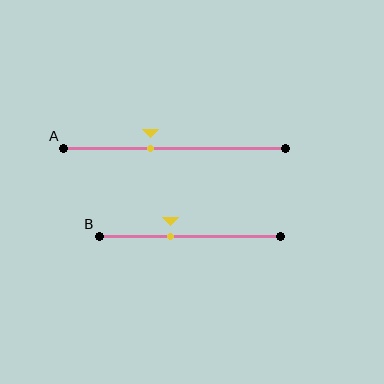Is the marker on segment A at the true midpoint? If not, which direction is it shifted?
No, the marker on segment A is shifted to the left by about 11% of the segment length.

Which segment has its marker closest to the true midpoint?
Segment B has its marker closest to the true midpoint.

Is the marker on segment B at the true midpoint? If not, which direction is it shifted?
No, the marker on segment B is shifted to the left by about 11% of the segment length.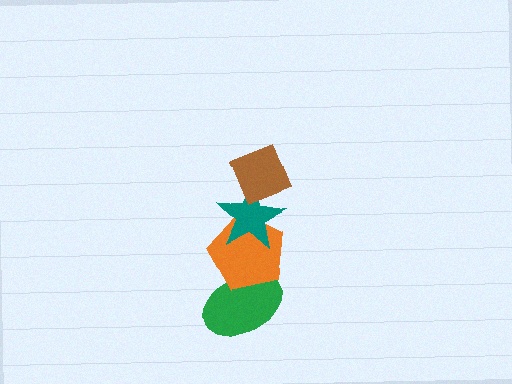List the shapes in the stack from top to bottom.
From top to bottom: the brown diamond, the teal star, the orange pentagon, the green ellipse.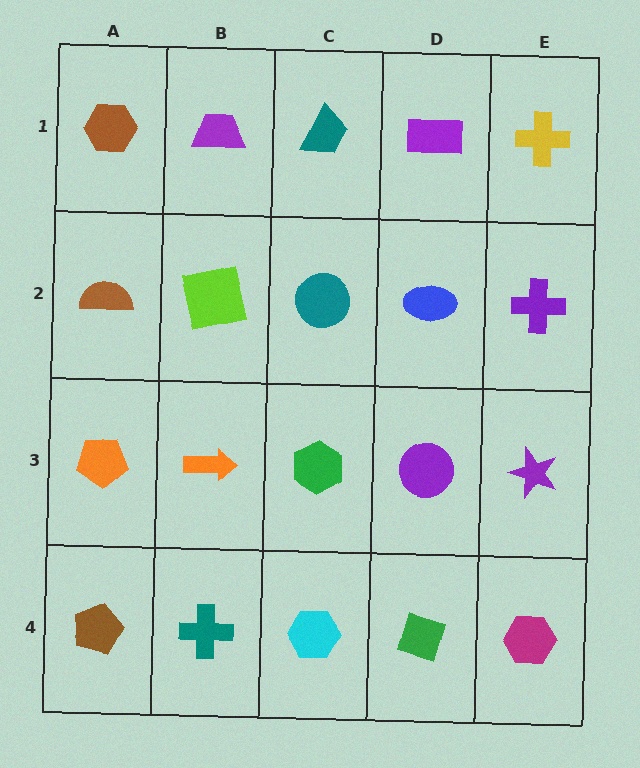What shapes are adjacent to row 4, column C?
A green hexagon (row 3, column C), a teal cross (row 4, column B), a green diamond (row 4, column D).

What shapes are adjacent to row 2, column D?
A purple rectangle (row 1, column D), a purple circle (row 3, column D), a teal circle (row 2, column C), a purple cross (row 2, column E).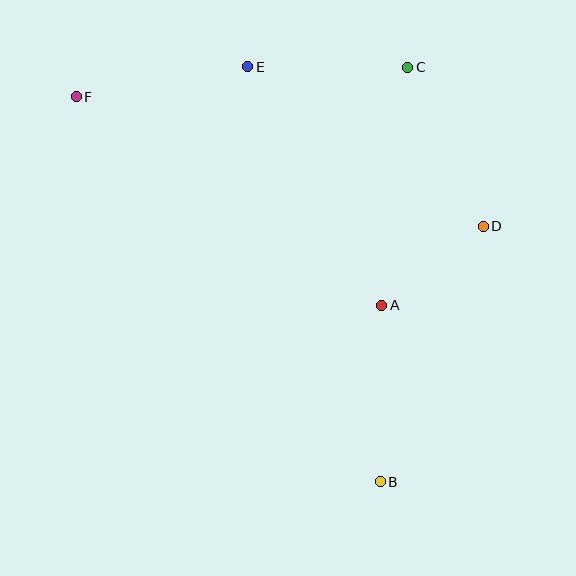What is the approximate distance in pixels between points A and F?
The distance between A and F is approximately 370 pixels.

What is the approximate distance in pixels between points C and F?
The distance between C and F is approximately 333 pixels.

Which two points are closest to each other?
Points A and D are closest to each other.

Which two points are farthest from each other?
Points B and F are farthest from each other.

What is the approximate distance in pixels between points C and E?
The distance between C and E is approximately 161 pixels.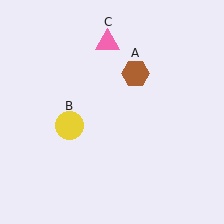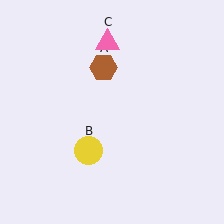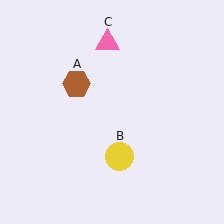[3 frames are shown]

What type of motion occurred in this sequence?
The brown hexagon (object A), yellow circle (object B) rotated counterclockwise around the center of the scene.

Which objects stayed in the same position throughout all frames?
Pink triangle (object C) remained stationary.